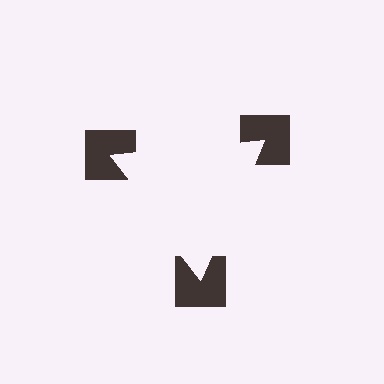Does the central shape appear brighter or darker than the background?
It typically appears slightly brighter than the background, even though no actual brightness change is drawn.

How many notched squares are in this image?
There are 3 — one at each vertex of the illusory triangle.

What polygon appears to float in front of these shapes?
An illusory triangle — its edges are inferred from the aligned wedge cuts in the notched squares, not physically drawn.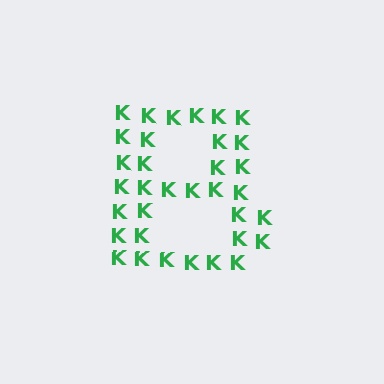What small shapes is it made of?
It is made of small letter K's.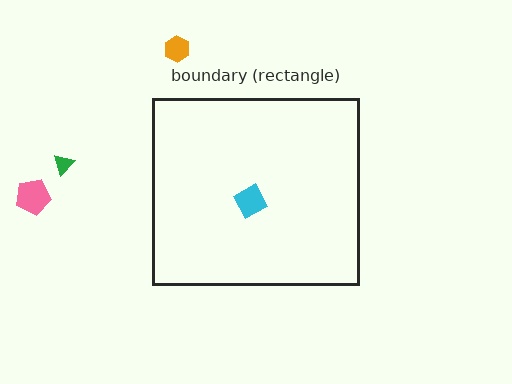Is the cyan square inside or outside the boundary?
Inside.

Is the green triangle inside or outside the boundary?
Outside.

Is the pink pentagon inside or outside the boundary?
Outside.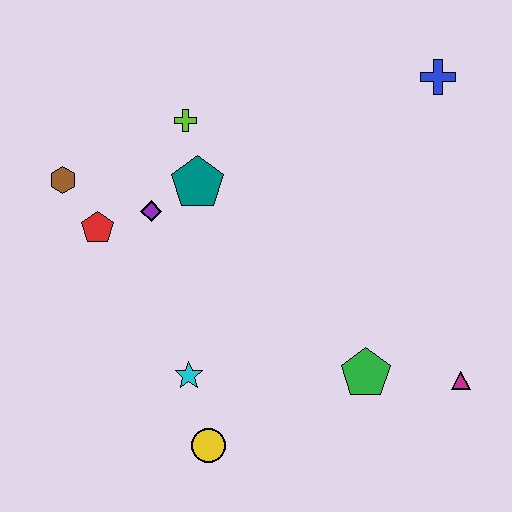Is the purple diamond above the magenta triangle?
Yes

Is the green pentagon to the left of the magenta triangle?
Yes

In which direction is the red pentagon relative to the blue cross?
The red pentagon is to the left of the blue cross.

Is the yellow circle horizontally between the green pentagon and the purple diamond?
Yes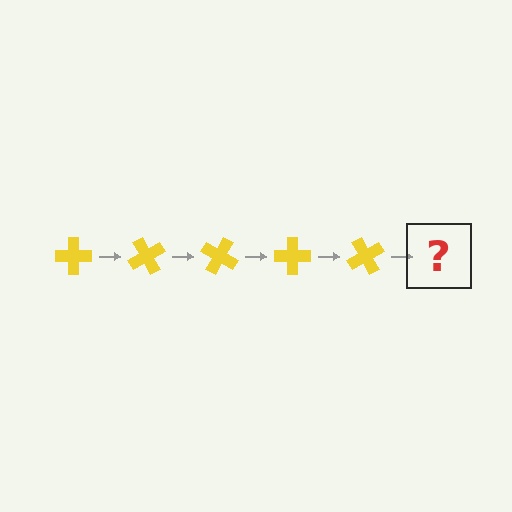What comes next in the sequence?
The next element should be a yellow cross rotated 300 degrees.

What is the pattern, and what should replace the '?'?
The pattern is that the cross rotates 60 degrees each step. The '?' should be a yellow cross rotated 300 degrees.